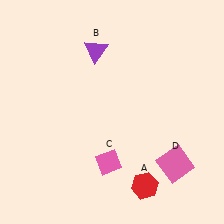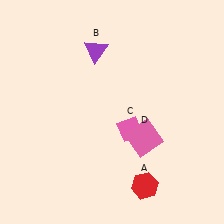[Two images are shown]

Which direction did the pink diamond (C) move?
The pink diamond (C) moved up.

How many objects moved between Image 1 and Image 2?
2 objects moved between the two images.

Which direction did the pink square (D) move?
The pink square (D) moved left.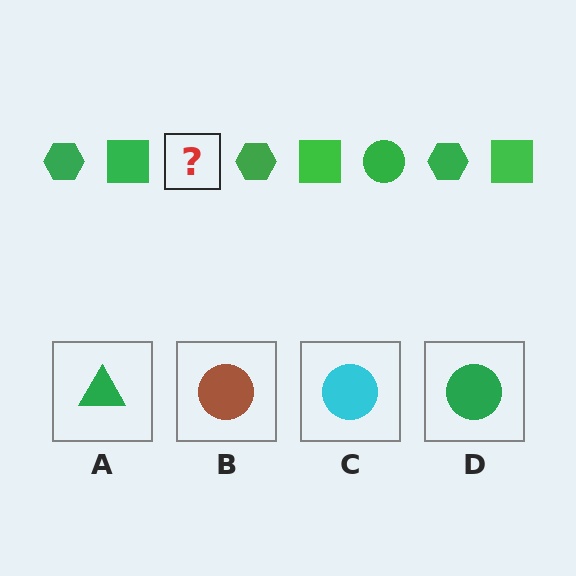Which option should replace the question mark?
Option D.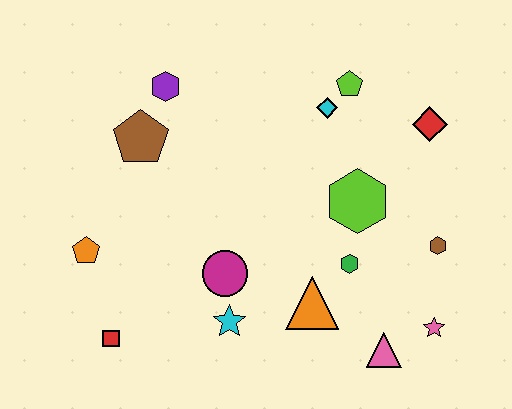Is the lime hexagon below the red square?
No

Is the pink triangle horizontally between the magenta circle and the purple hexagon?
No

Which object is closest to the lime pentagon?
The cyan diamond is closest to the lime pentagon.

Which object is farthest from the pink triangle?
The purple hexagon is farthest from the pink triangle.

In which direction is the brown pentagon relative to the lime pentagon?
The brown pentagon is to the left of the lime pentagon.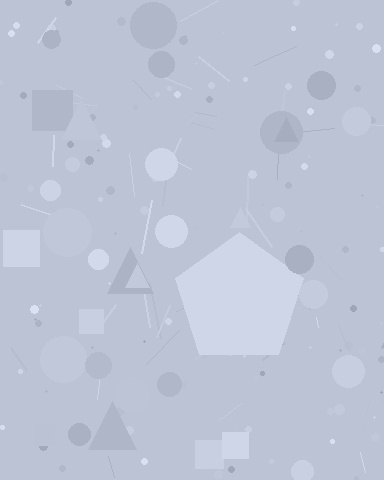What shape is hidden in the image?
A pentagon is hidden in the image.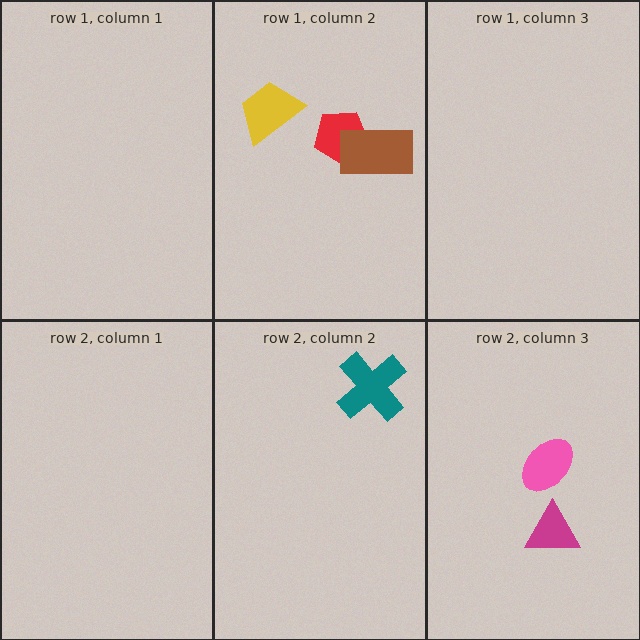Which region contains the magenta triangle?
The row 2, column 3 region.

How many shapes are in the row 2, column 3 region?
2.